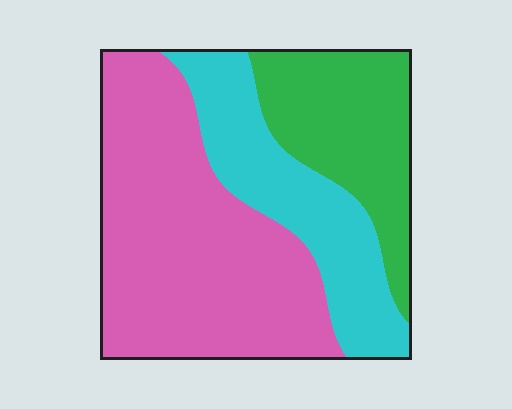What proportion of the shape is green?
Green covers about 25% of the shape.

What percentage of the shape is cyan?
Cyan takes up about one quarter (1/4) of the shape.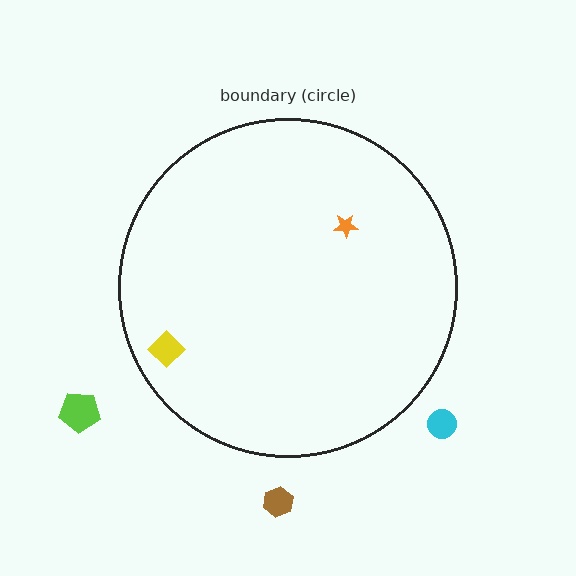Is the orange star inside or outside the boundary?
Inside.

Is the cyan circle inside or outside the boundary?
Outside.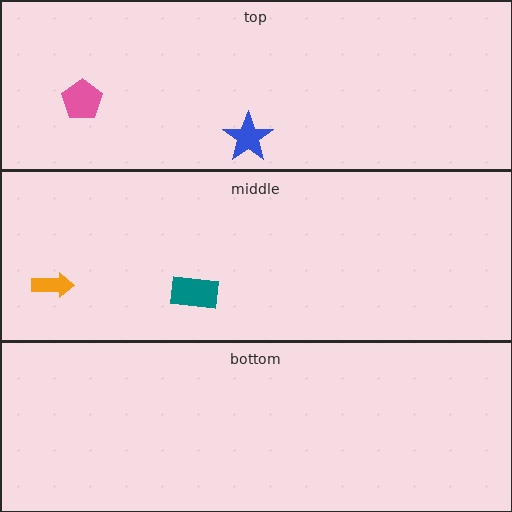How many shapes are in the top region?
2.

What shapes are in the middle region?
The orange arrow, the teal rectangle.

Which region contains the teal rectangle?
The middle region.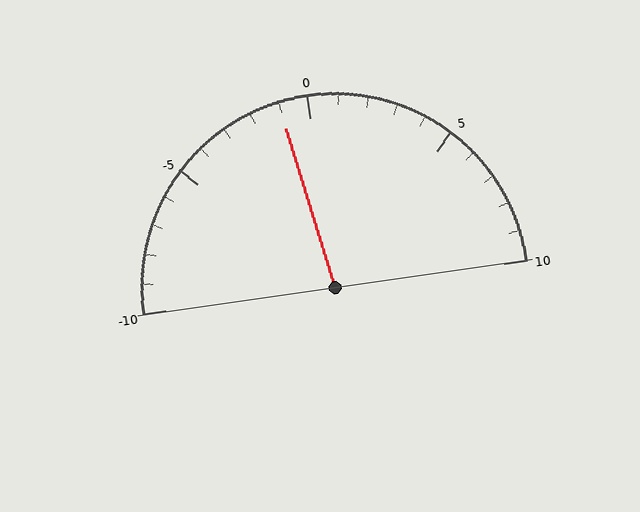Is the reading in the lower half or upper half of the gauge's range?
The reading is in the lower half of the range (-10 to 10).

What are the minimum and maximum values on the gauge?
The gauge ranges from -10 to 10.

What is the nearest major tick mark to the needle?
The nearest major tick mark is 0.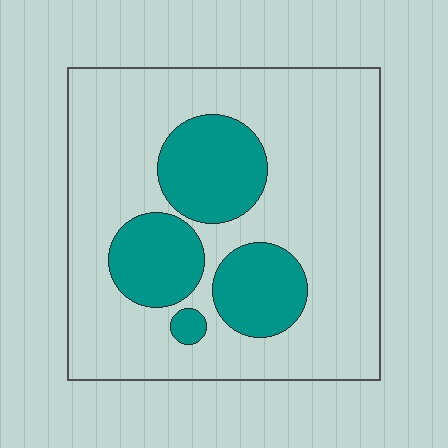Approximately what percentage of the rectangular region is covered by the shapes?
Approximately 25%.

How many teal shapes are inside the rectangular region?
4.